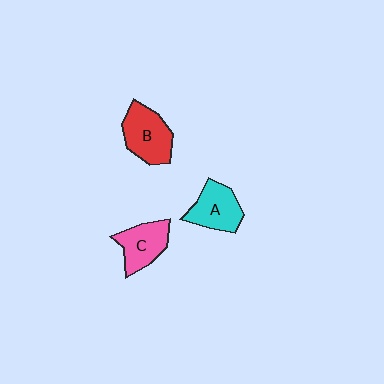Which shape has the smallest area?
Shape C (pink).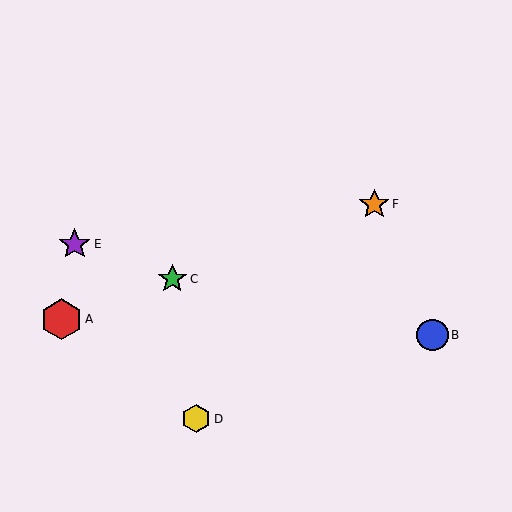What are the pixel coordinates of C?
Object C is at (172, 279).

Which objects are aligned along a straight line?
Objects A, C, F are aligned along a straight line.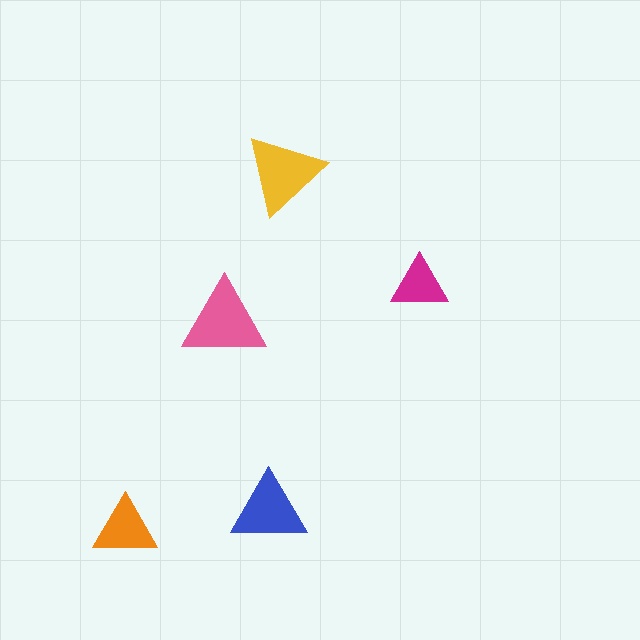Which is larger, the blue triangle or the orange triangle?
The blue one.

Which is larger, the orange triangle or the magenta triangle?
The orange one.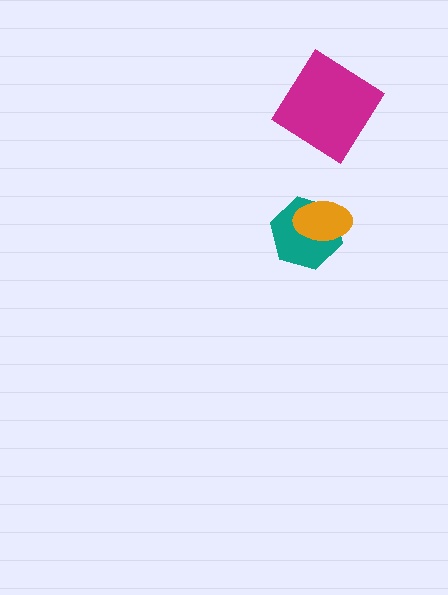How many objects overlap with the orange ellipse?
1 object overlaps with the orange ellipse.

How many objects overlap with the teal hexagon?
1 object overlaps with the teal hexagon.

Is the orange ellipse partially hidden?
No, no other shape covers it.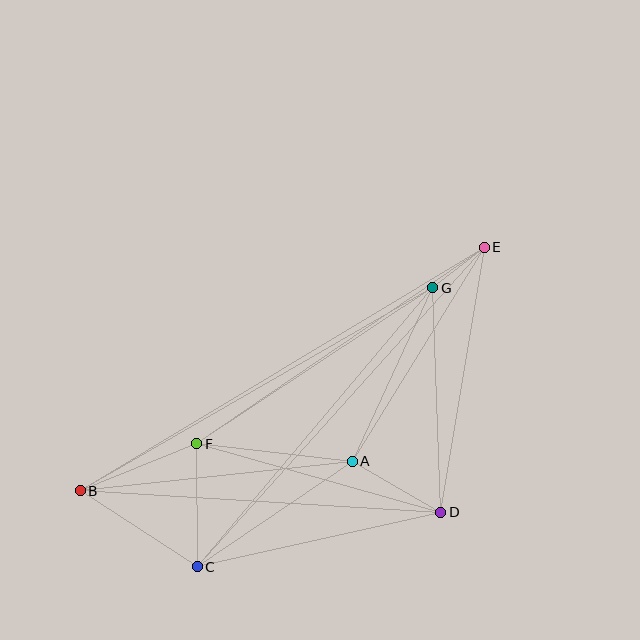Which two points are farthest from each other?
Points B and E are farthest from each other.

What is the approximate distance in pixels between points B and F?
The distance between B and F is approximately 125 pixels.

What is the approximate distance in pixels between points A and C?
The distance between A and C is approximately 187 pixels.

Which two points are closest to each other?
Points E and G are closest to each other.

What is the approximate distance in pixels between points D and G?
The distance between D and G is approximately 224 pixels.